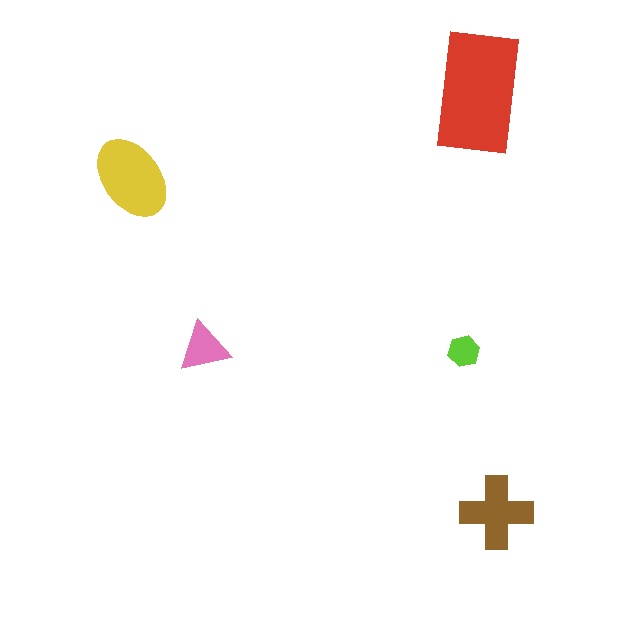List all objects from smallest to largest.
The lime hexagon, the pink triangle, the brown cross, the yellow ellipse, the red rectangle.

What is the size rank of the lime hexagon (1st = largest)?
5th.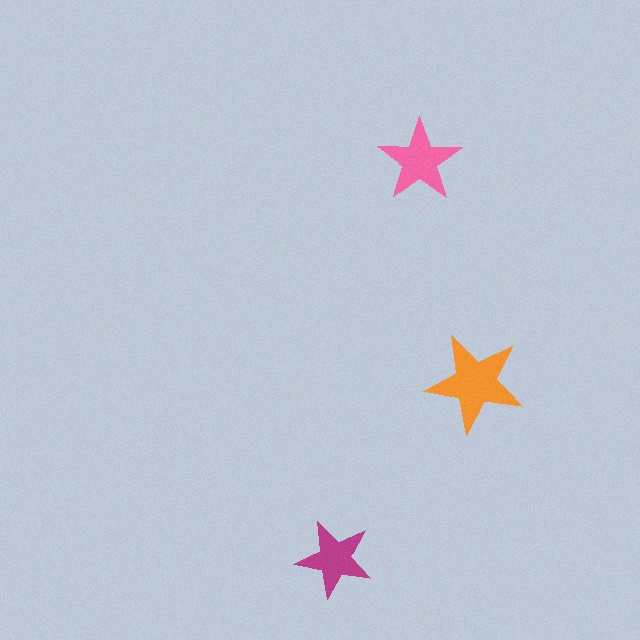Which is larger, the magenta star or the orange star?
The orange one.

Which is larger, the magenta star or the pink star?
The pink one.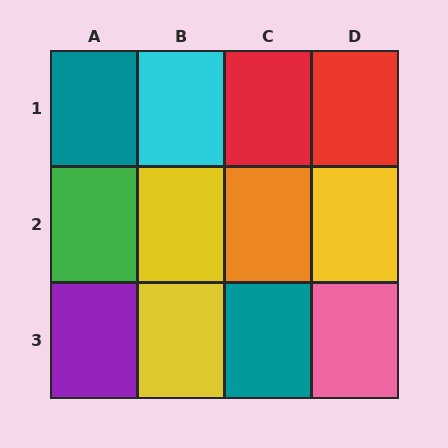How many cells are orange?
1 cell is orange.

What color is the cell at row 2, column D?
Yellow.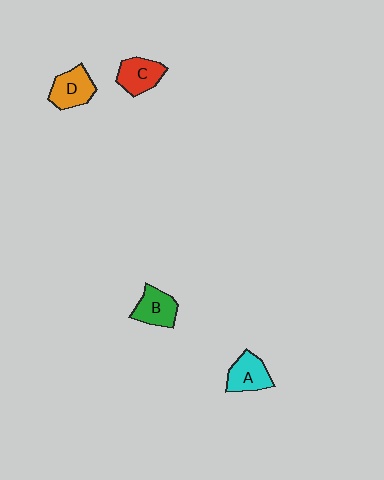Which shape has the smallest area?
Shape A (cyan).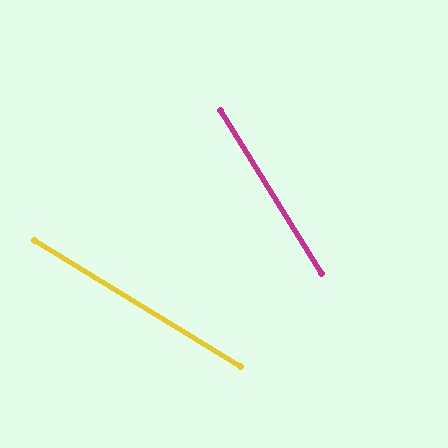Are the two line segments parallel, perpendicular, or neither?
Neither parallel nor perpendicular — they differ by about 27°.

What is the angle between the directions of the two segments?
Approximately 27 degrees.